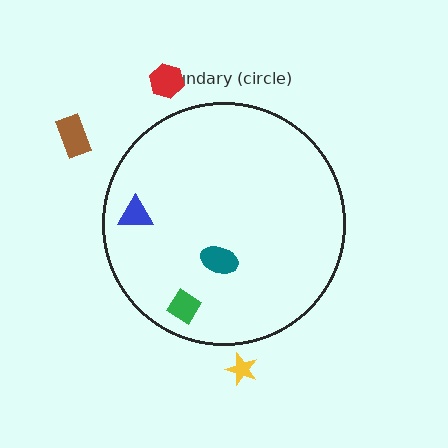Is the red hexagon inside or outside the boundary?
Outside.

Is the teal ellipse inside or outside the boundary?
Inside.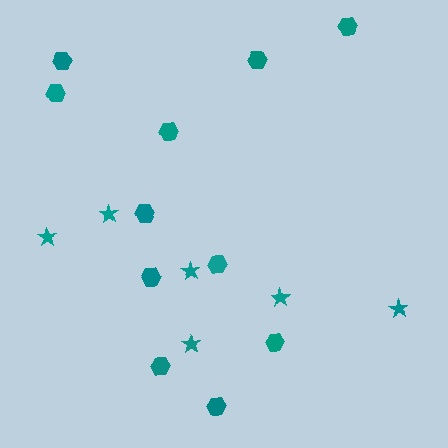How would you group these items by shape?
There are 2 groups: one group of stars (6) and one group of hexagons (11).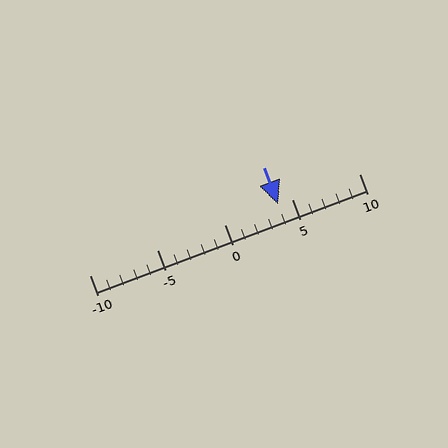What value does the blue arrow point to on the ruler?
The blue arrow points to approximately 4.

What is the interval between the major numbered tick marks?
The major tick marks are spaced 5 units apart.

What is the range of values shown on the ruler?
The ruler shows values from -10 to 10.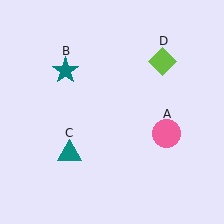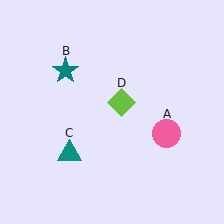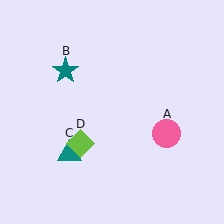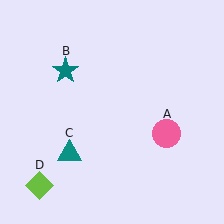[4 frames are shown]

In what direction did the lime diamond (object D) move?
The lime diamond (object D) moved down and to the left.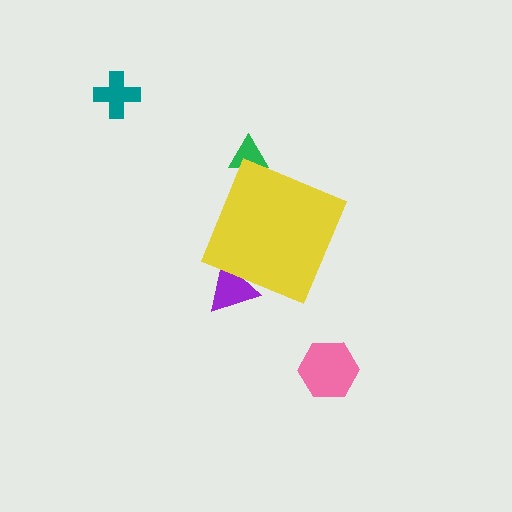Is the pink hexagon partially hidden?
No, the pink hexagon is fully visible.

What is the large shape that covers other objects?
A yellow diamond.